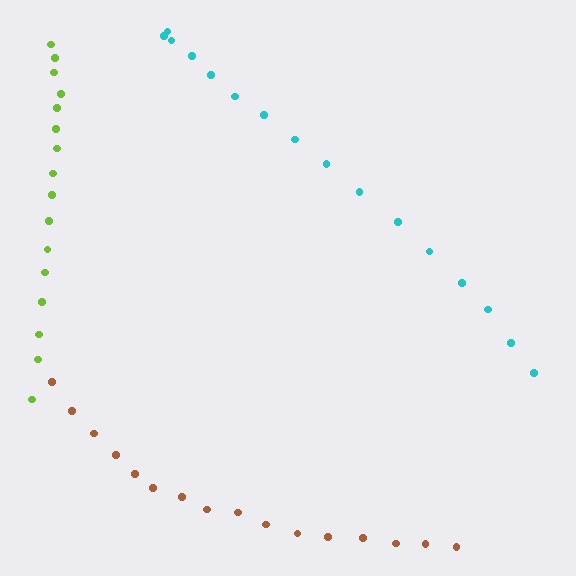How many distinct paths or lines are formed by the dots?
There are 3 distinct paths.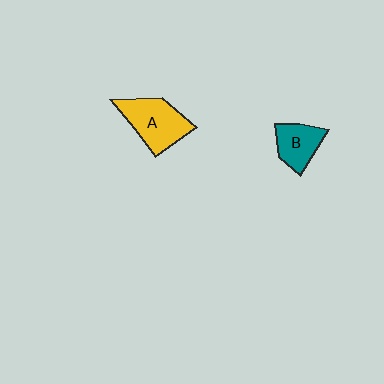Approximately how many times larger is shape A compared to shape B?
Approximately 1.5 times.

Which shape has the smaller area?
Shape B (teal).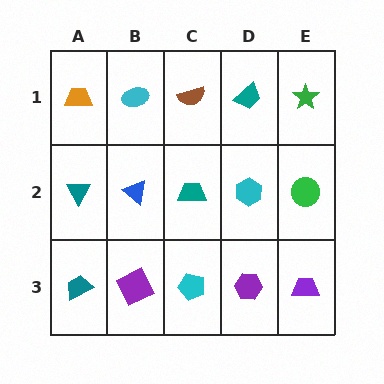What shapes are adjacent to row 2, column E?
A green star (row 1, column E), a purple trapezoid (row 3, column E), a cyan hexagon (row 2, column D).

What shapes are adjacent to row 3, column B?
A blue triangle (row 2, column B), a teal trapezoid (row 3, column A), a cyan pentagon (row 3, column C).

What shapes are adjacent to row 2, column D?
A teal trapezoid (row 1, column D), a purple hexagon (row 3, column D), a teal trapezoid (row 2, column C), a green circle (row 2, column E).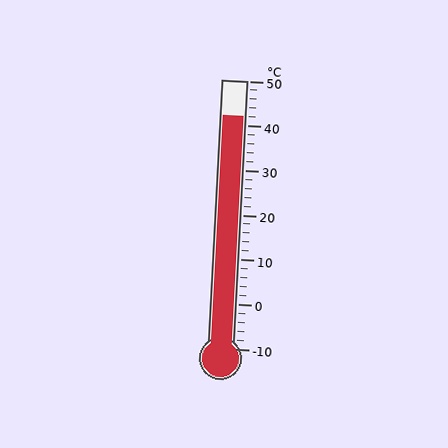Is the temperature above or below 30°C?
The temperature is above 30°C.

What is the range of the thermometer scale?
The thermometer scale ranges from -10°C to 50°C.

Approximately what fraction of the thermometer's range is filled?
The thermometer is filled to approximately 85% of its range.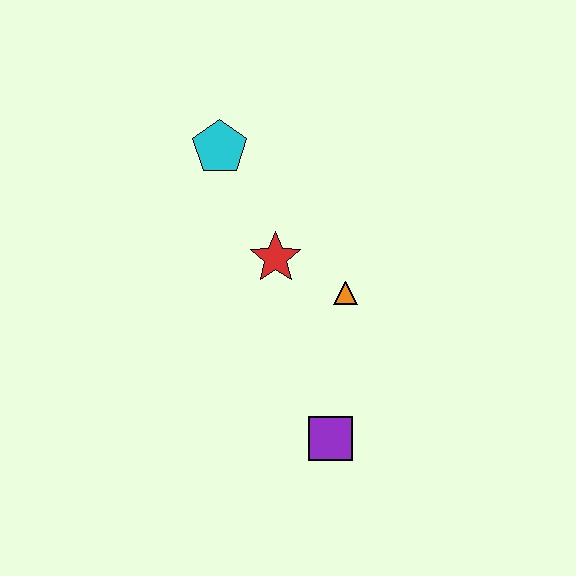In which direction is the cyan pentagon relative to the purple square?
The cyan pentagon is above the purple square.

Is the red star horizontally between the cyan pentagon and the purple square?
Yes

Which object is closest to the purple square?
The orange triangle is closest to the purple square.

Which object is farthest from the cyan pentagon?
The purple square is farthest from the cyan pentagon.